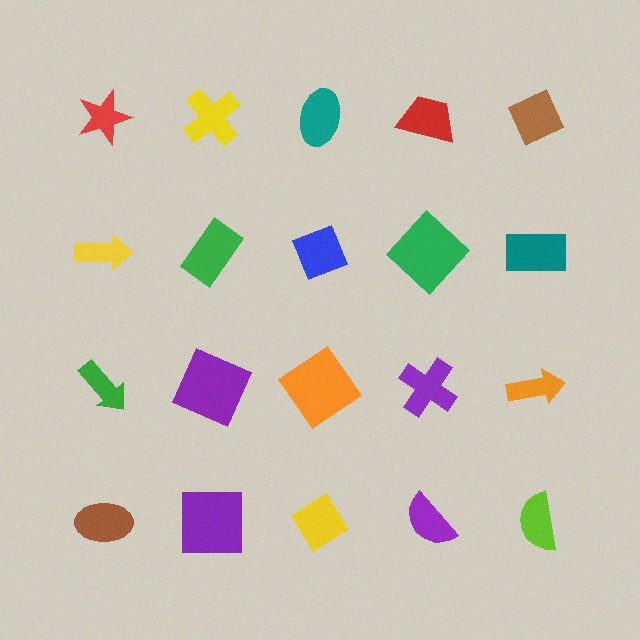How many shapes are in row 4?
5 shapes.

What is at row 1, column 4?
A red trapezoid.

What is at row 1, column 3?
A teal ellipse.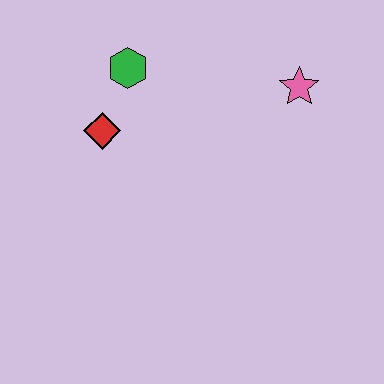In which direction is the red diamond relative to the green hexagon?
The red diamond is below the green hexagon.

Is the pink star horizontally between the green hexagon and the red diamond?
No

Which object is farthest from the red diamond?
The pink star is farthest from the red diamond.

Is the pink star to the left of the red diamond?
No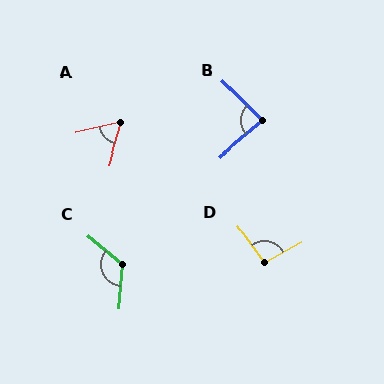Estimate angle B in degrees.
Approximately 84 degrees.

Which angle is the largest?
C, at approximately 125 degrees.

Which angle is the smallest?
A, at approximately 62 degrees.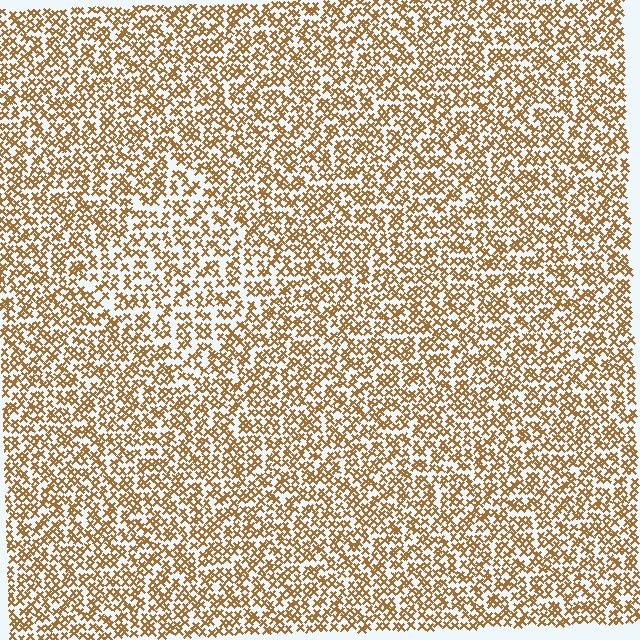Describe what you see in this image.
The image contains small brown elements arranged at two different densities. A diamond-shaped region is visible where the elements are less densely packed than the surrounding area.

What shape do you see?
I see a diamond.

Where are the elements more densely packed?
The elements are more densely packed outside the diamond boundary.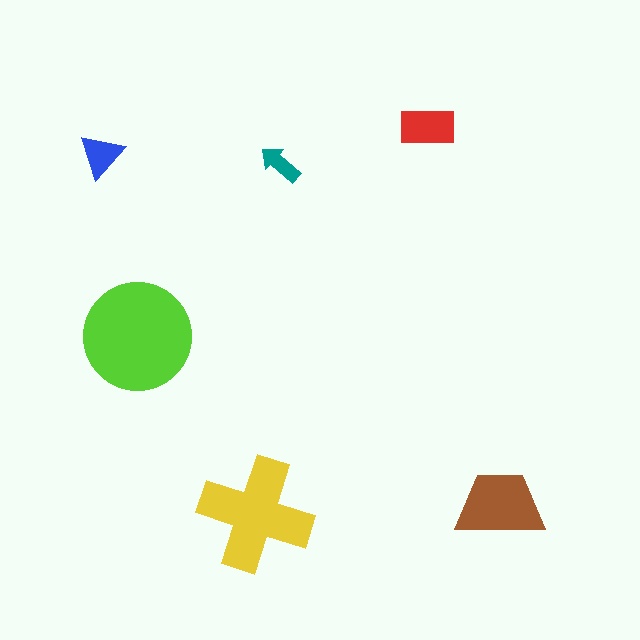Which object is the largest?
The lime circle.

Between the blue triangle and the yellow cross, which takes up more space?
The yellow cross.